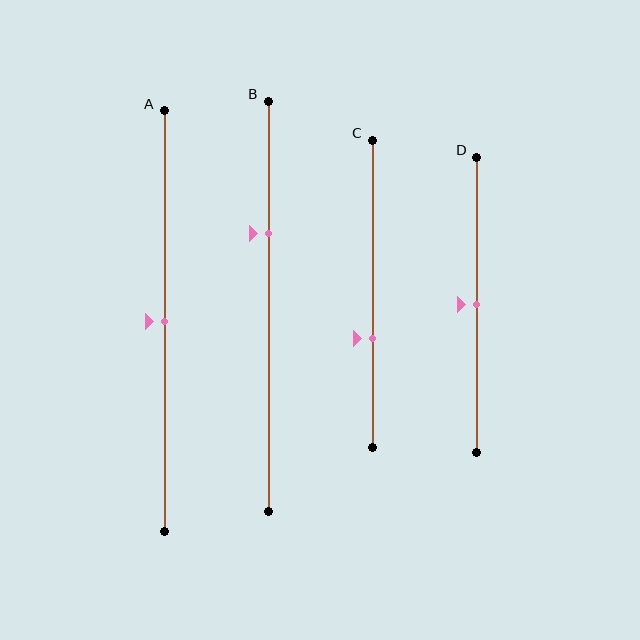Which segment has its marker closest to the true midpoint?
Segment A has its marker closest to the true midpoint.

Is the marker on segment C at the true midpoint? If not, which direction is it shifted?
No, the marker on segment C is shifted downward by about 14% of the segment length.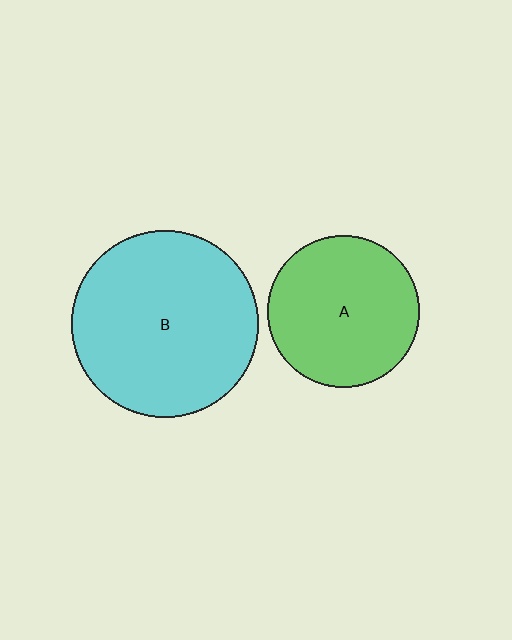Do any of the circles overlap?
No, none of the circles overlap.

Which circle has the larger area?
Circle B (cyan).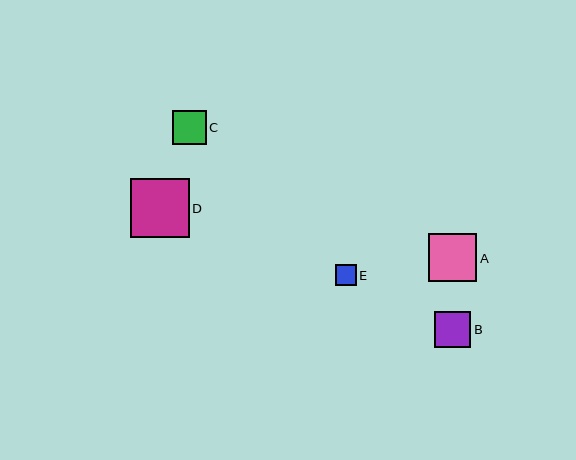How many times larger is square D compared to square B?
Square D is approximately 1.6 times the size of square B.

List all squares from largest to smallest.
From largest to smallest: D, A, B, C, E.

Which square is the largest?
Square D is the largest with a size of approximately 58 pixels.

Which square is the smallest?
Square E is the smallest with a size of approximately 21 pixels.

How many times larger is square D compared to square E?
Square D is approximately 2.8 times the size of square E.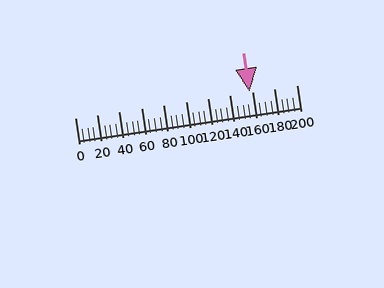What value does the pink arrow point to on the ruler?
The pink arrow points to approximately 158.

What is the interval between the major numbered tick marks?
The major tick marks are spaced 20 units apart.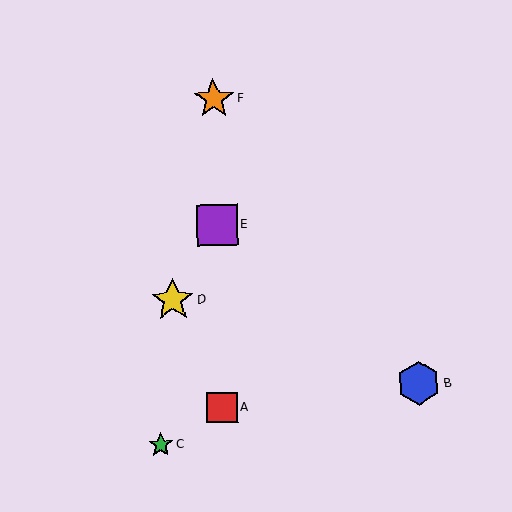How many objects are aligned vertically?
3 objects (A, E, F) are aligned vertically.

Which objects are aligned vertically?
Objects A, E, F are aligned vertically.